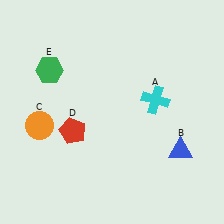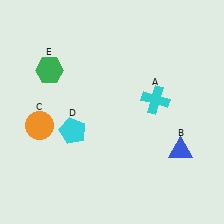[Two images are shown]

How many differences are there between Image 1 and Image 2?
There is 1 difference between the two images.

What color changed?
The pentagon (D) changed from red in Image 1 to cyan in Image 2.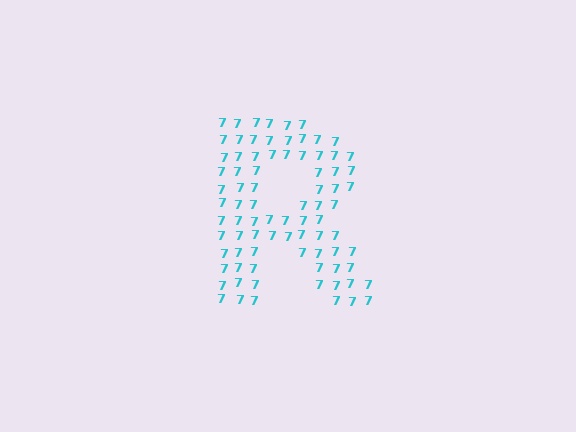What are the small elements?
The small elements are digit 7's.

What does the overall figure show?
The overall figure shows the letter R.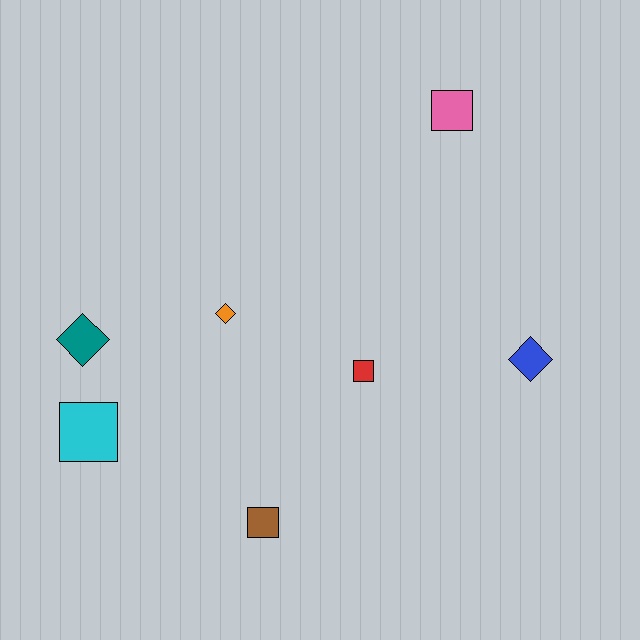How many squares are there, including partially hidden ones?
There are 4 squares.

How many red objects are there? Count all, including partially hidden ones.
There is 1 red object.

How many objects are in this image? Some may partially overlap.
There are 7 objects.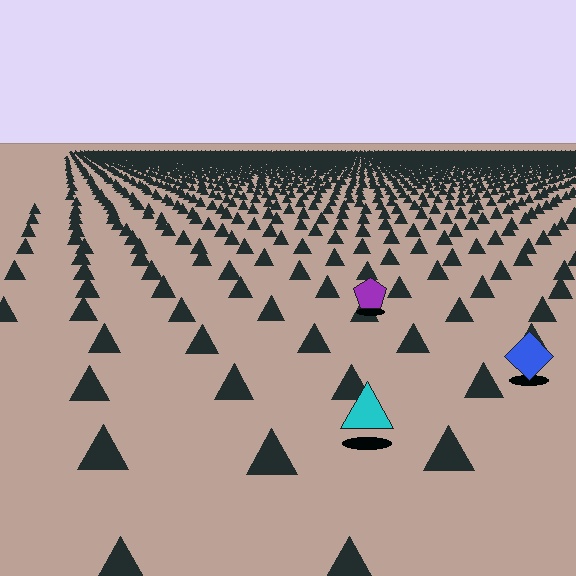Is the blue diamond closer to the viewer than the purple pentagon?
Yes. The blue diamond is closer — you can tell from the texture gradient: the ground texture is coarser near it.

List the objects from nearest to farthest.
From nearest to farthest: the cyan triangle, the blue diamond, the purple pentagon.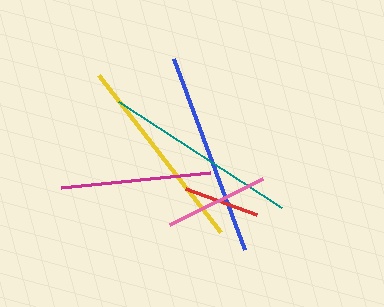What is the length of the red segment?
The red segment is approximately 76 pixels long.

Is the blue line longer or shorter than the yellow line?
The blue line is longer than the yellow line.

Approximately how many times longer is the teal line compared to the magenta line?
The teal line is approximately 1.3 times the length of the magenta line.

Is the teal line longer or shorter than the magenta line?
The teal line is longer than the magenta line.